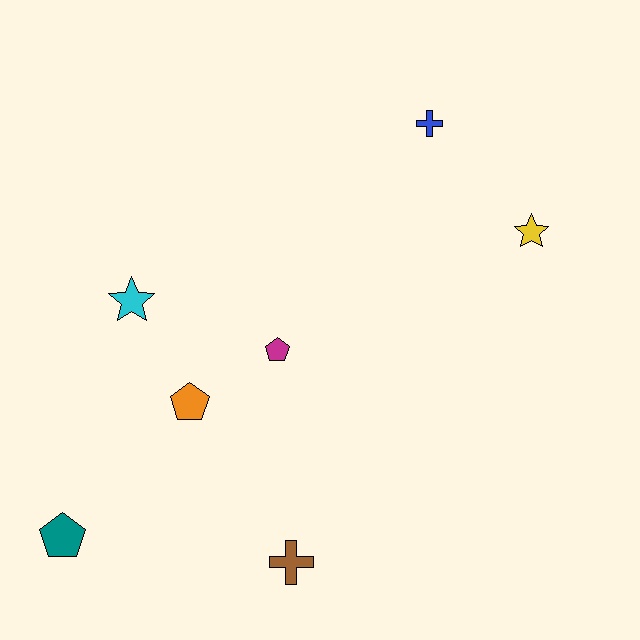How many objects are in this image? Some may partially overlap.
There are 7 objects.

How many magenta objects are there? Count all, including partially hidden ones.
There is 1 magenta object.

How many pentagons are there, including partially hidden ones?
There are 3 pentagons.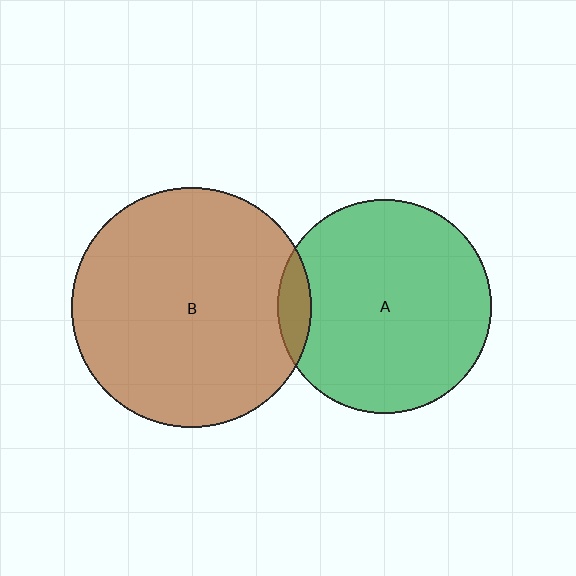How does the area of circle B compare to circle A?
Approximately 1.3 times.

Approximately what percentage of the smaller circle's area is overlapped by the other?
Approximately 10%.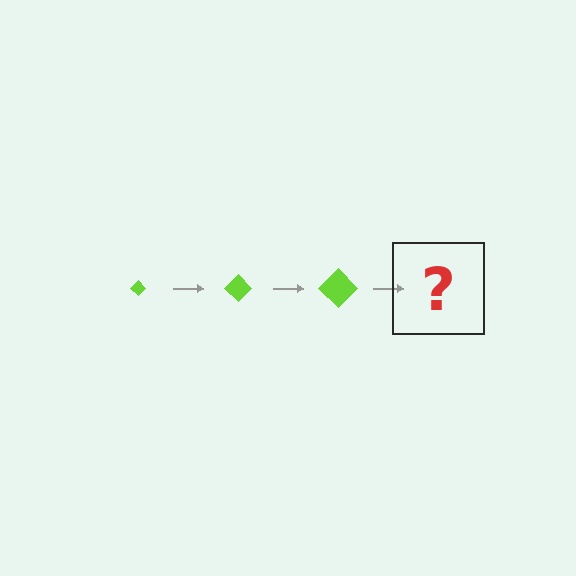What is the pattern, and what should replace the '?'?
The pattern is that the diamond gets progressively larger each step. The '?' should be a lime diamond, larger than the previous one.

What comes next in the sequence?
The next element should be a lime diamond, larger than the previous one.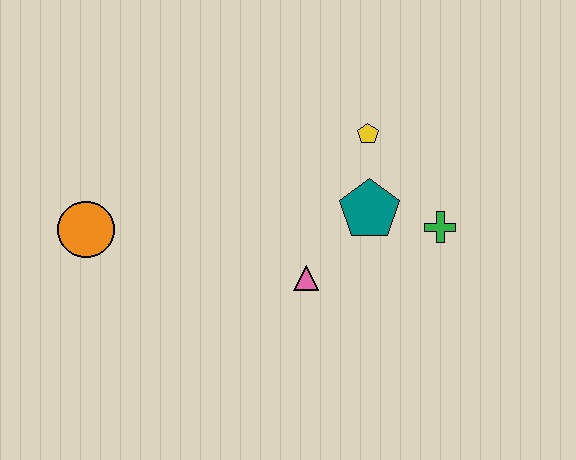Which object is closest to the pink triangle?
The teal pentagon is closest to the pink triangle.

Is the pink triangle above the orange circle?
No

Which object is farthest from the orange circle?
The green cross is farthest from the orange circle.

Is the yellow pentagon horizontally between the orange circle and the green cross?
Yes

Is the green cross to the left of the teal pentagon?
No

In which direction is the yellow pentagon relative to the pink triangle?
The yellow pentagon is above the pink triangle.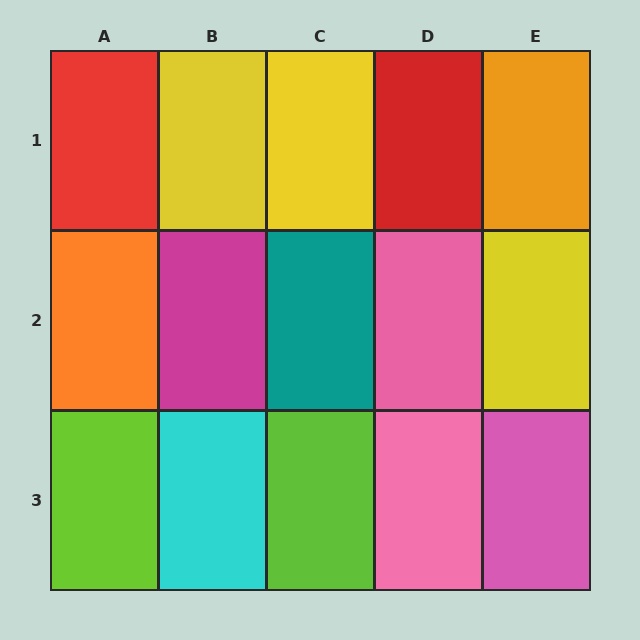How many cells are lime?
2 cells are lime.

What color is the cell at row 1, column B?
Yellow.